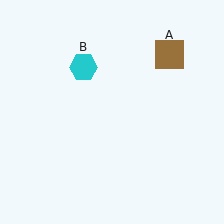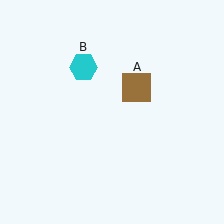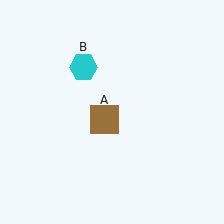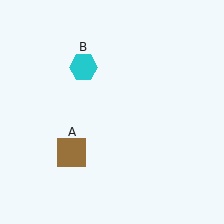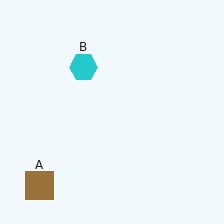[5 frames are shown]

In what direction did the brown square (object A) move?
The brown square (object A) moved down and to the left.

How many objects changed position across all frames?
1 object changed position: brown square (object A).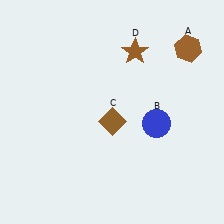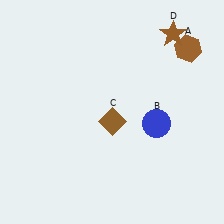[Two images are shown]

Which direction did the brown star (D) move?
The brown star (D) moved right.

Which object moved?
The brown star (D) moved right.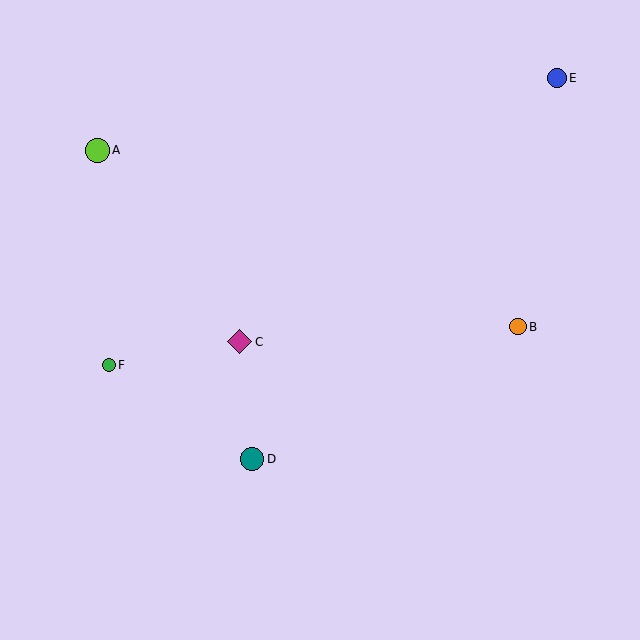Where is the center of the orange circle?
The center of the orange circle is at (518, 327).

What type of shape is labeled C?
Shape C is a magenta diamond.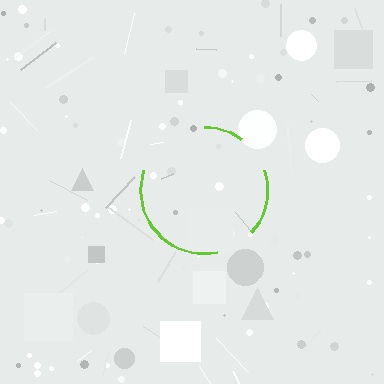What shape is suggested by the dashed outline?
The dashed outline suggests a circle.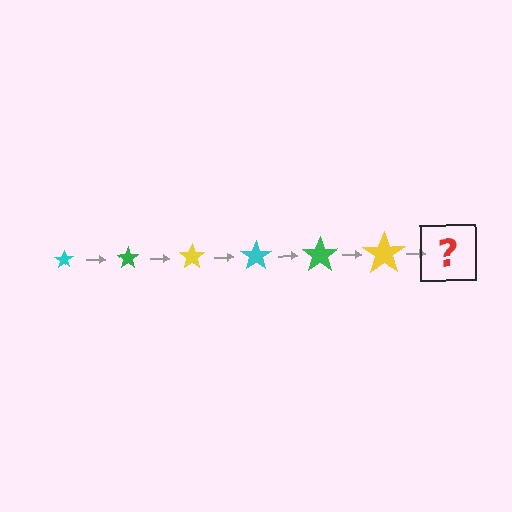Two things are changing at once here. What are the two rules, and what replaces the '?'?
The two rules are that the star grows larger each step and the color cycles through cyan, green, and yellow. The '?' should be a cyan star, larger than the previous one.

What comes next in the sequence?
The next element should be a cyan star, larger than the previous one.